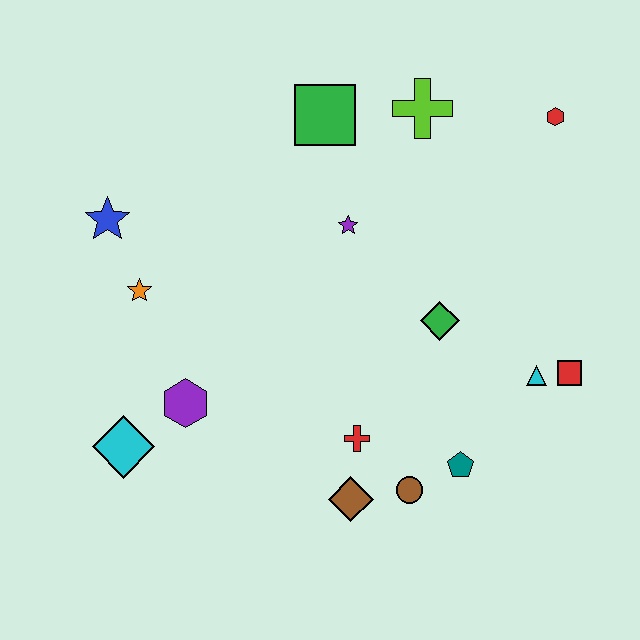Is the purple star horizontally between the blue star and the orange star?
No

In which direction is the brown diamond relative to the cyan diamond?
The brown diamond is to the right of the cyan diamond.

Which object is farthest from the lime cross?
The cyan diamond is farthest from the lime cross.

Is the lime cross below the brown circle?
No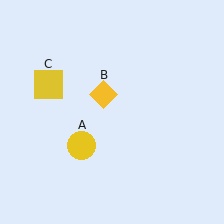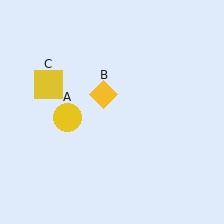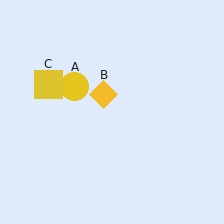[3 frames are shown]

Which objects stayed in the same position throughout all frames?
Yellow diamond (object B) and yellow square (object C) remained stationary.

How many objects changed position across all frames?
1 object changed position: yellow circle (object A).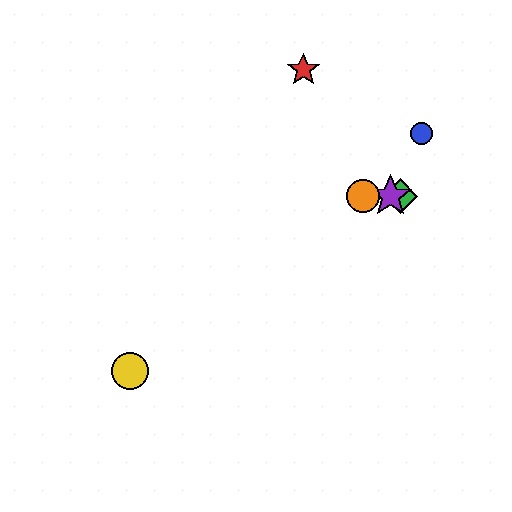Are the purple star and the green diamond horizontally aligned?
Yes, both are at y≈196.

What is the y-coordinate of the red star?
The red star is at y≈70.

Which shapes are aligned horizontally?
The green diamond, the purple star, the orange circle are aligned horizontally.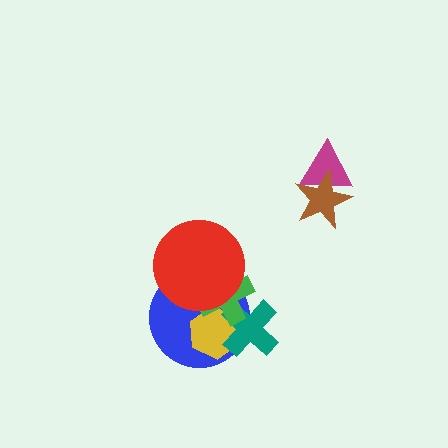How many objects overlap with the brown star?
1 object overlaps with the brown star.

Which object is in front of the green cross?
The red circle is in front of the green cross.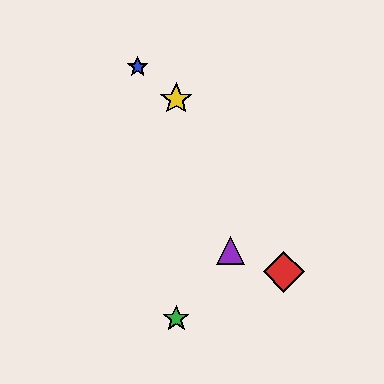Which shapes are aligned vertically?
The green star, the yellow star are aligned vertically.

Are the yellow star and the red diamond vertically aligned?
No, the yellow star is at x≈176 and the red diamond is at x≈284.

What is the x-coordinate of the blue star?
The blue star is at x≈138.